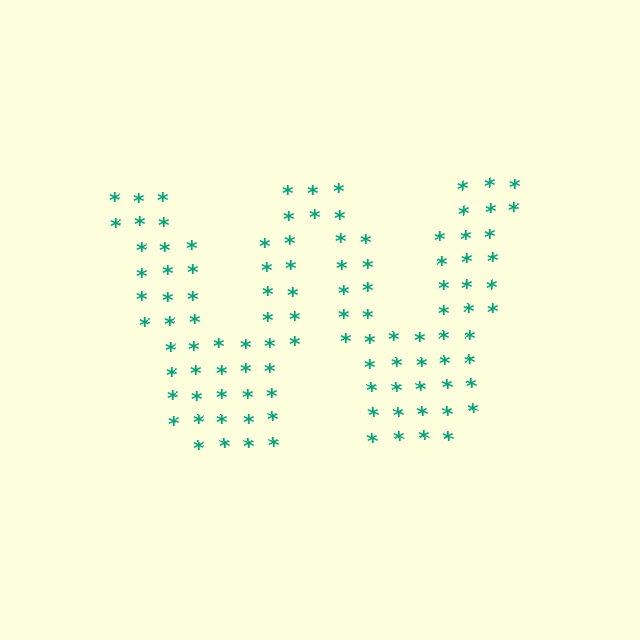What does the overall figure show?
The overall figure shows the letter W.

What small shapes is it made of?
It is made of small asterisks.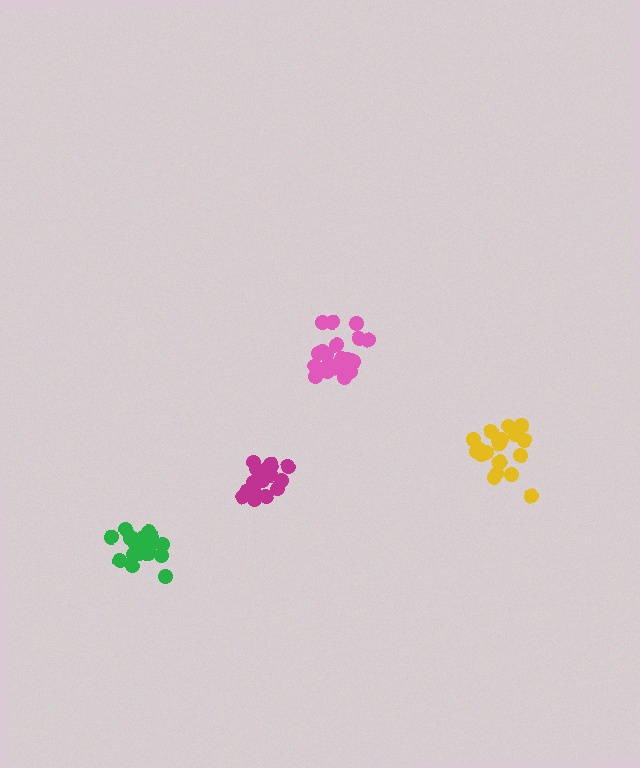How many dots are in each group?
Group 1: 17 dots, Group 2: 20 dots, Group 3: 21 dots, Group 4: 20 dots (78 total).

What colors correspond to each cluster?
The clusters are colored: magenta, yellow, pink, green.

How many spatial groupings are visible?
There are 4 spatial groupings.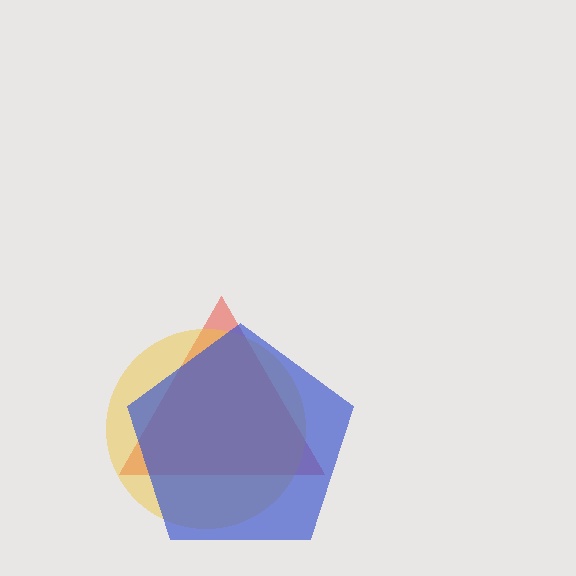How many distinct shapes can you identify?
There are 3 distinct shapes: a red triangle, a yellow circle, a blue pentagon.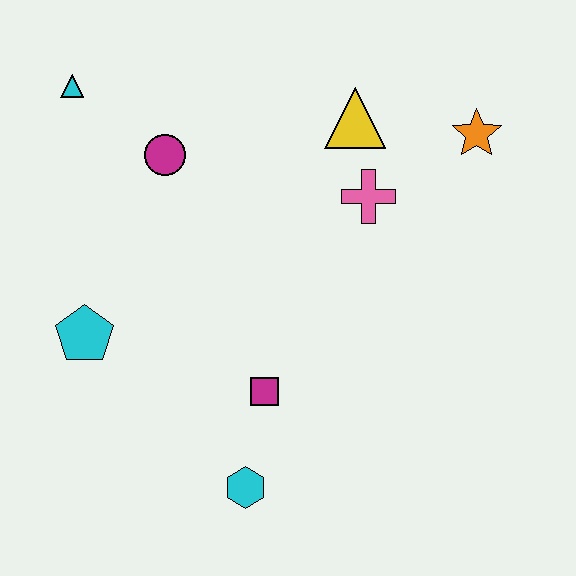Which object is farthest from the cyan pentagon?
The orange star is farthest from the cyan pentagon.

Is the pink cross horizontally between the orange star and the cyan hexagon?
Yes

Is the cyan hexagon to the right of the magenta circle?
Yes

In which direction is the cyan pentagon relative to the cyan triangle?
The cyan pentagon is below the cyan triangle.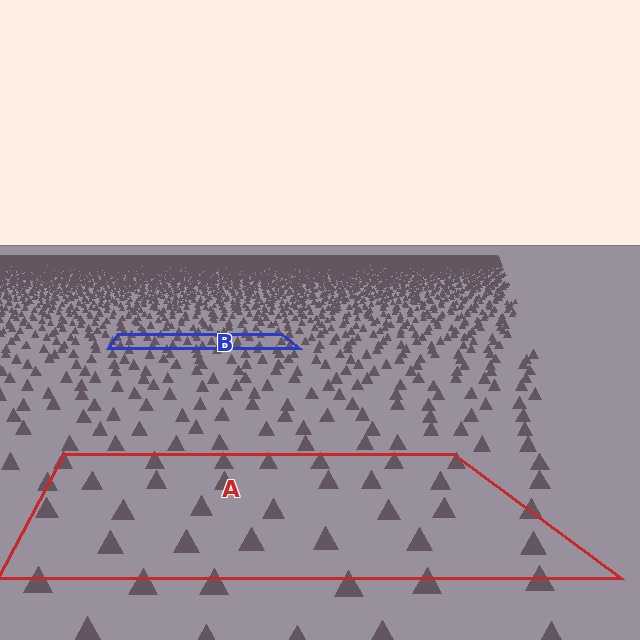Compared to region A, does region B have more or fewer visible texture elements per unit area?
Region B has more texture elements per unit area — they are packed more densely because it is farther away.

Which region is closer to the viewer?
Region A is closer. The texture elements there are larger and more spread out.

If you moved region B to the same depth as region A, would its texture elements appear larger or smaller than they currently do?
They would appear larger. At a closer depth, the same texture elements are projected at a bigger on-screen size.